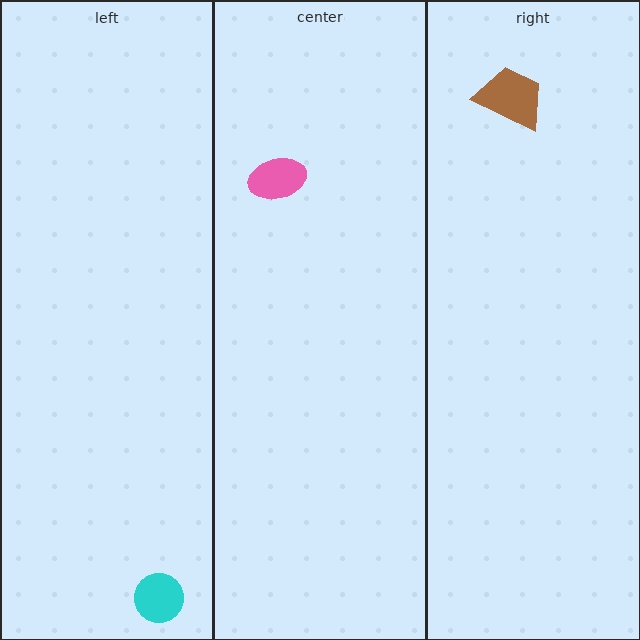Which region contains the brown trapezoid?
The right region.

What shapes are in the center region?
The pink ellipse.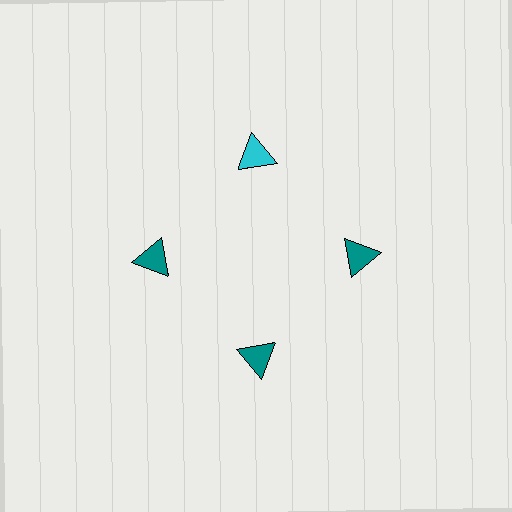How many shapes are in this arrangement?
There are 4 shapes arranged in a ring pattern.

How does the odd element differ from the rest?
It has a different color: cyan instead of teal.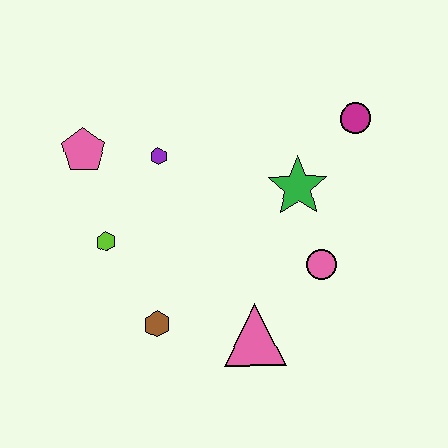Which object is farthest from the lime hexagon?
The magenta circle is farthest from the lime hexagon.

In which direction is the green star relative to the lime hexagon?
The green star is to the right of the lime hexagon.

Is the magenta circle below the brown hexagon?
No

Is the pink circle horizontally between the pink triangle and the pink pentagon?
No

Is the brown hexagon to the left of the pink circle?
Yes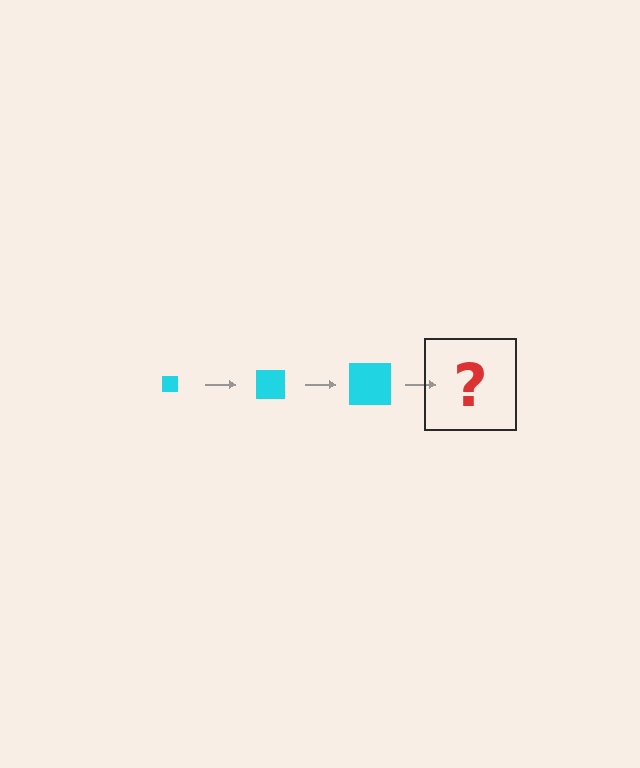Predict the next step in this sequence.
The next step is a cyan square, larger than the previous one.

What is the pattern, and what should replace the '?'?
The pattern is that the square gets progressively larger each step. The '?' should be a cyan square, larger than the previous one.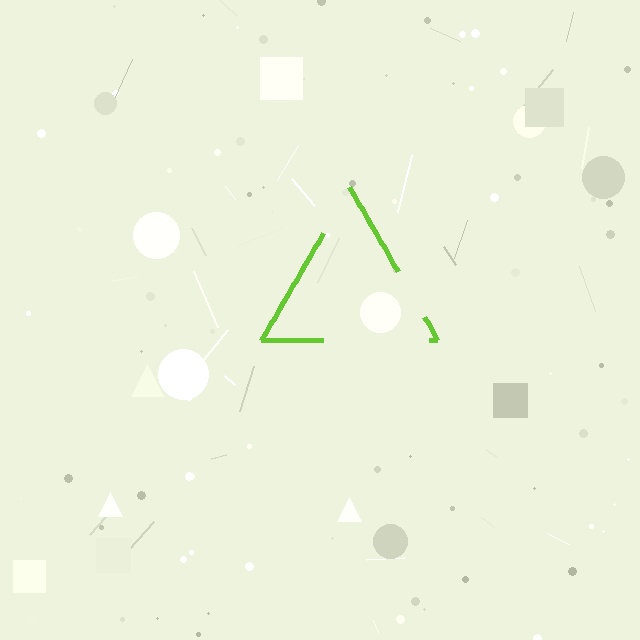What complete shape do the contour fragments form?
The contour fragments form a triangle.